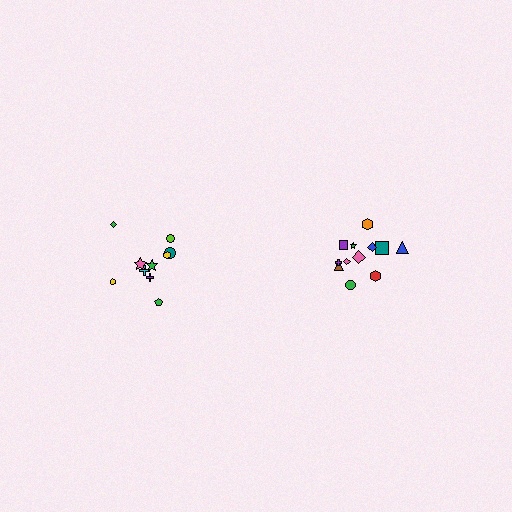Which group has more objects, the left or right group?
The right group.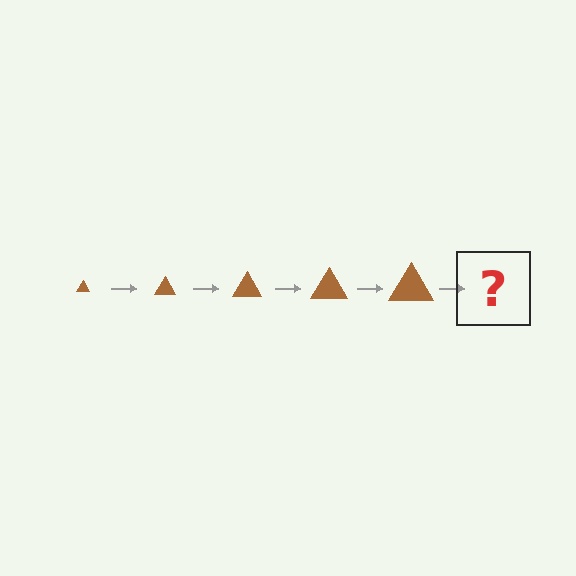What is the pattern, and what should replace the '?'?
The pattern is that the triangle gets progressively larger each step. The '?' should be a brown triangle, larger than the previous one.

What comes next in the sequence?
The next element should be a brown triangle, larger than the previous one.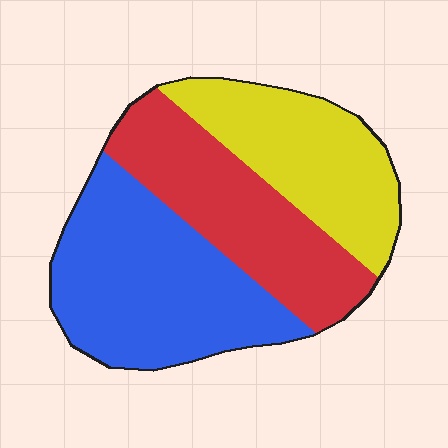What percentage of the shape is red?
Red covers 31% of the shape.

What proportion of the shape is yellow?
Yellow covers about 30% of the shape.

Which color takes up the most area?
Blue, at roughly 40%.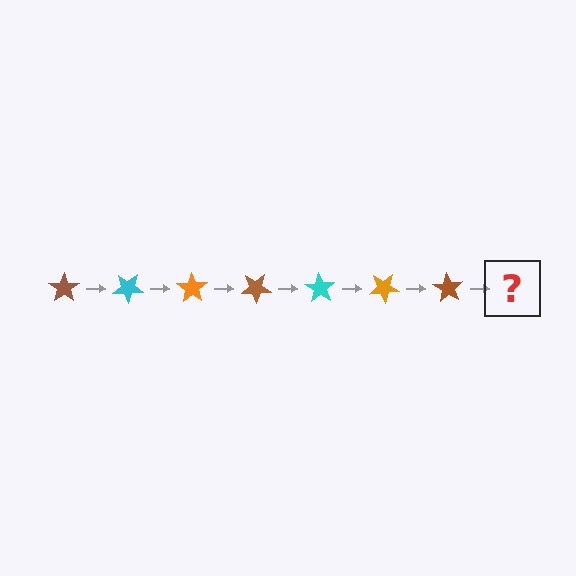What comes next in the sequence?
The next element should be a cyan star, rotated 245 degrees from the start.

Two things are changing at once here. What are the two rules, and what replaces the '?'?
The two rules are that it rotates 35 degrees each step and the color cycles through brown, cyan, and orange. The '?' should be a cyan star, rotated 245 degrees from the start.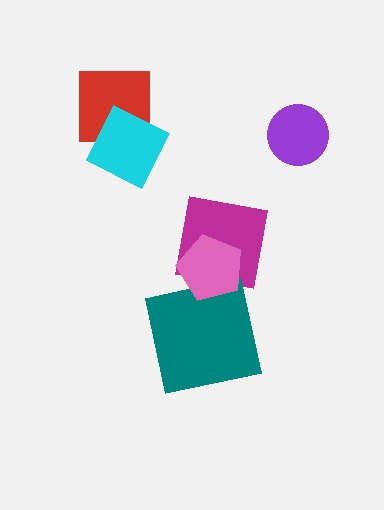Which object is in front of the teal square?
The pink pentagon is in front of the teal square.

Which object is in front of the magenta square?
The pink pentagon is in front of the magenta square.